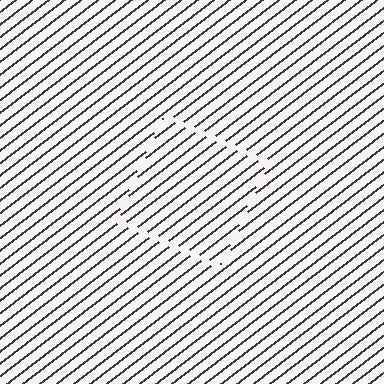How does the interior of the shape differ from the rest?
The interior of the shape contains the same grating, shifted by half a period — the contour is defined by the phase discontinuity where line-ends from the inner and outer gratings abut.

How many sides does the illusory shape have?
4 sides — the line-ends trace a square.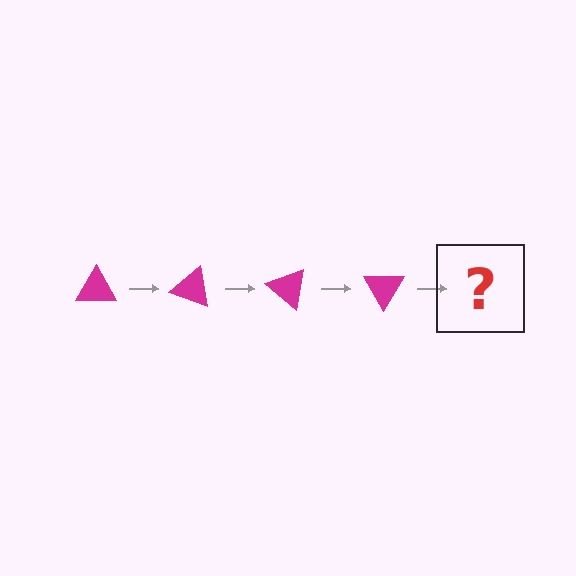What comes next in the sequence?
The next element should be a magenta triangle rotated 80 degrees.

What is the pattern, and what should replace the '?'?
The pattern is that the triangle rotates 20 degrees each step. The '?' should be a magenta triangle rotated 80 degrees.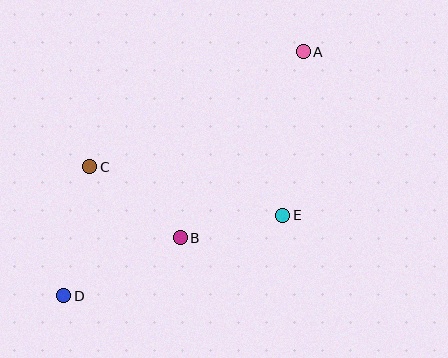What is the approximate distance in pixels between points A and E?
The distance between A and E is approximately 165 pixels.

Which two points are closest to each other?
Points B and E are closest to each other.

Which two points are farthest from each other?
Points A and D are farthest from each other.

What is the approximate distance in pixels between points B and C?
The distance between B and C is approximately 115 pixels.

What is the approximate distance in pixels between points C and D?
The distance between C and D is approximately 132 pixels.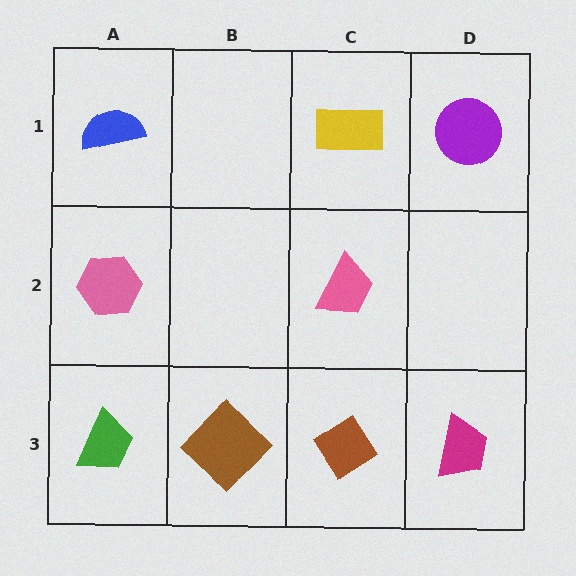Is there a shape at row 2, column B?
No, that cell is empty.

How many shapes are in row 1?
3 shapes.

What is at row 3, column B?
A brown diamond.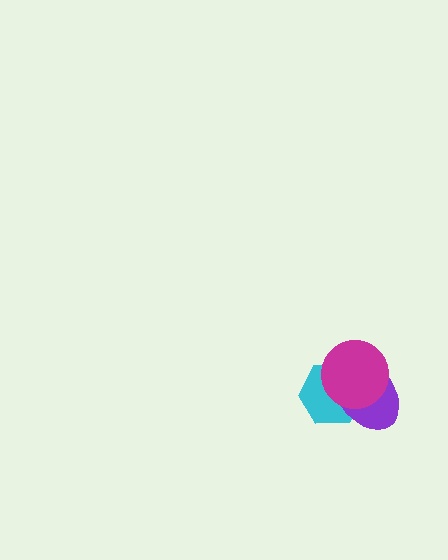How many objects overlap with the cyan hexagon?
2 objects overlap with the cyan hexagon.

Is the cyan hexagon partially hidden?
Yes, it is partially covered by another shape.